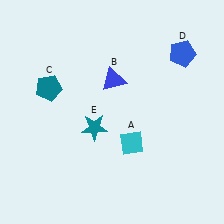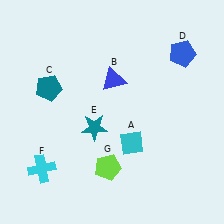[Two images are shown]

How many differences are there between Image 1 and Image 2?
There are 2 differences between the two images.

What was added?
A cyan cross (F), a lime pentagon (G) were added in Image 2.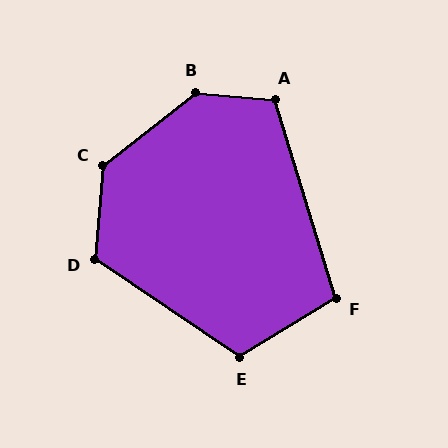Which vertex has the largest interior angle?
B, at approximately 137 degrees.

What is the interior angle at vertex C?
Approximately 133 degrees (obtuse).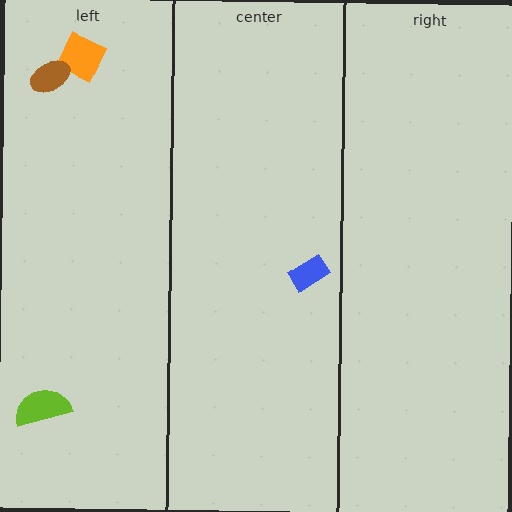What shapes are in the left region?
The lime semicircle, the orange diamond, the brown ellipse.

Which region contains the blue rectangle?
The center region.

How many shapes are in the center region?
1.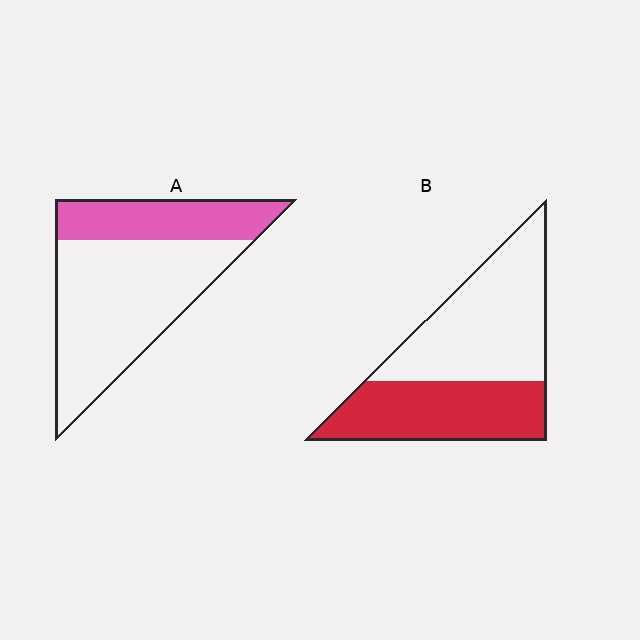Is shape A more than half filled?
No.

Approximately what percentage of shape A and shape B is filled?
A is approximately 30% and B is approximately 45%.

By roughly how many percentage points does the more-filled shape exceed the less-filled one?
By roughly 10 percentage points (B over A).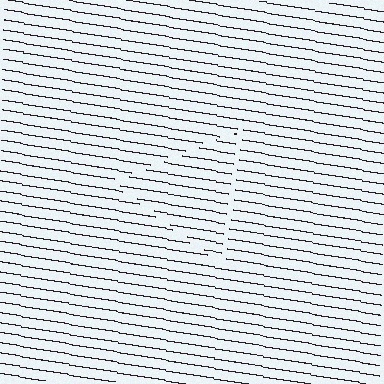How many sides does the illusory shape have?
3 sides — the line-ends trace a triangle.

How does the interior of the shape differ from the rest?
The interior of the shape contains the same grating, shifted by half a period — the contour is defined by the phase discontinuity where line-ends from the inner and outer gratings abut.